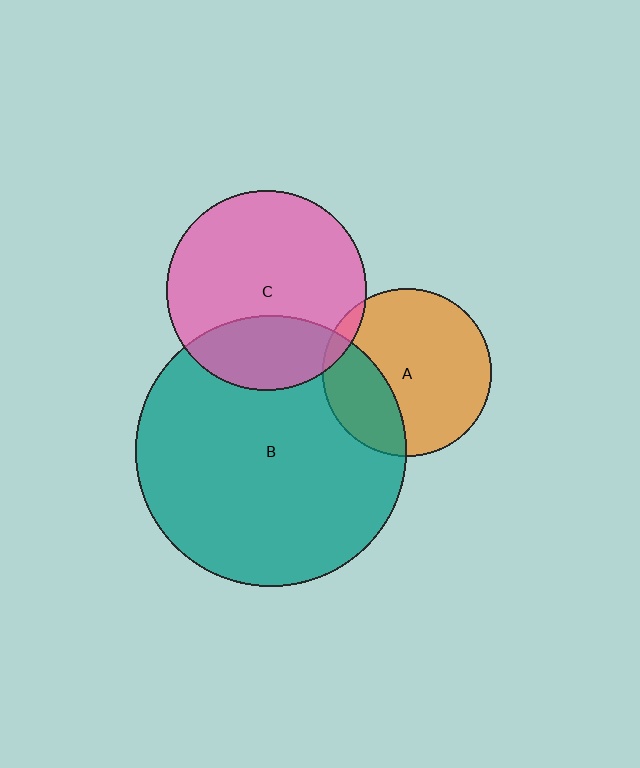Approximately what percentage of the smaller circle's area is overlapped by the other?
Approximately 5%.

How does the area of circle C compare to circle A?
Approximately 1.4 times.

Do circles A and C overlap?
Yes.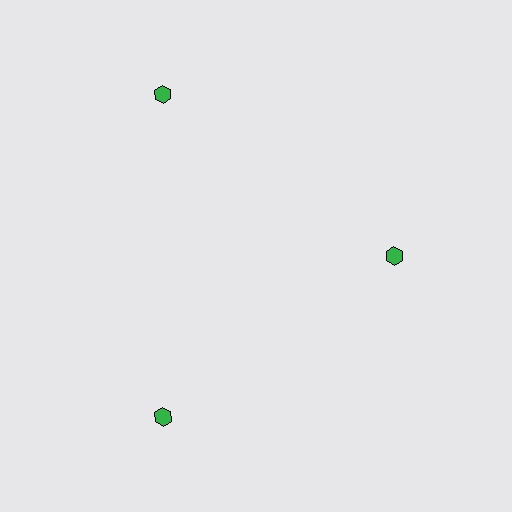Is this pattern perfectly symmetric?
No. The 3 green hexagons are arranged in a ring, but one element near the 3 o'clock position is pulled inward toward the center, breaking the 3-fold rotational symmetry.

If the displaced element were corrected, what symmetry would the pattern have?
It would have 3-fold rotational symmetry — the pattern would map onto itself every 120 degrees.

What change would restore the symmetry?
The symmetry would be restored by moving it outward, back onto the ring so that all 3 hexagons sit at equal angles and equal distance from the center.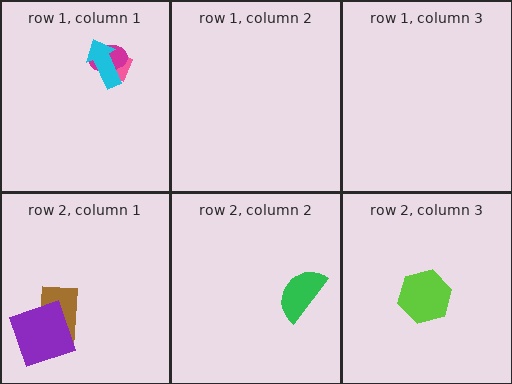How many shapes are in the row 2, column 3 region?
1.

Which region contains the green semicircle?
The row 2, column 2 region.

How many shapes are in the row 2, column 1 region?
2.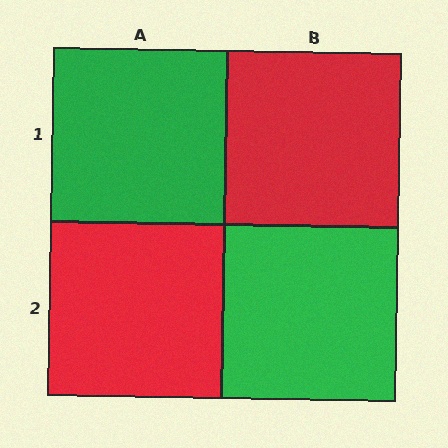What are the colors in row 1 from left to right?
Green, red.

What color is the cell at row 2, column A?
Red.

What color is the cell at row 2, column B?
Green.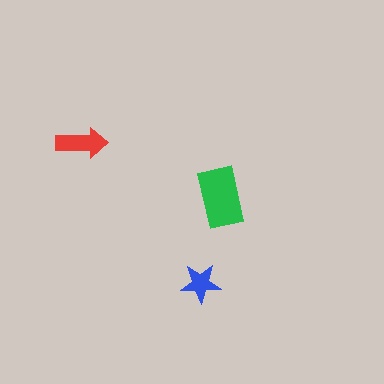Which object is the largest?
The green rectangle.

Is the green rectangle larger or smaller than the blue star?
Larger.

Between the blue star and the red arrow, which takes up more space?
The red arrow.